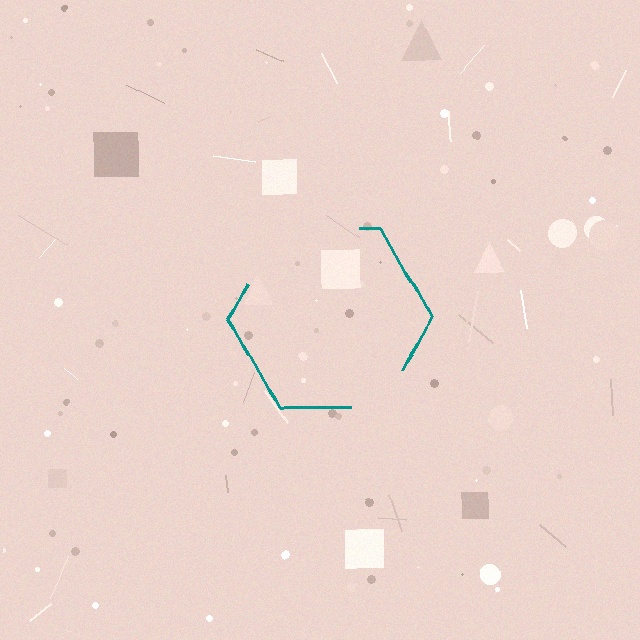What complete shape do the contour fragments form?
The contour fragments form a hexagon.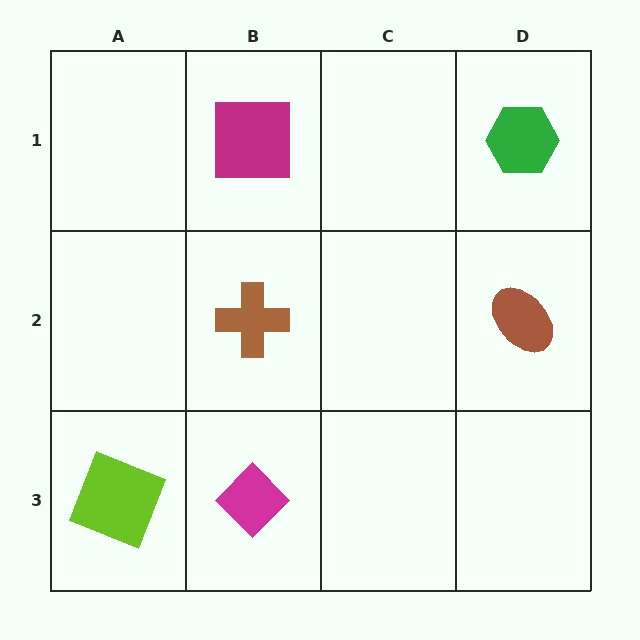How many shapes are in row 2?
2 shapes.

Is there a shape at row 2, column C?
No, that cell is empty.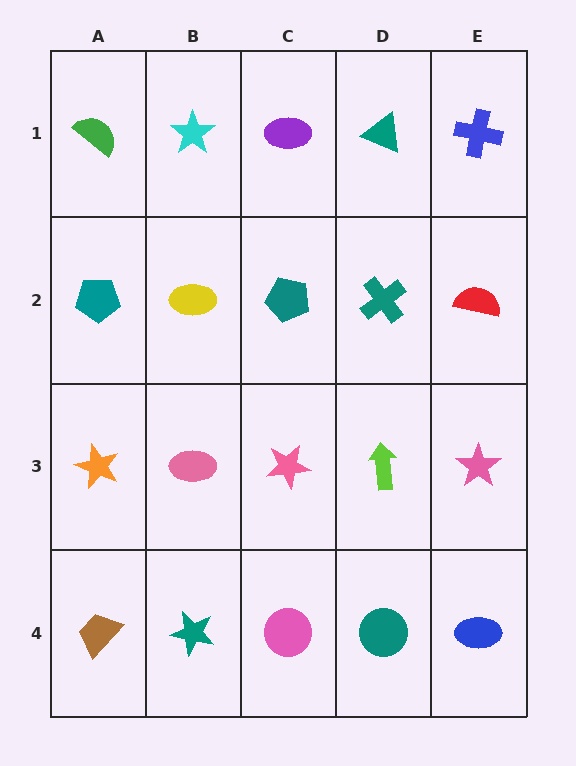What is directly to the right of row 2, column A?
A yellow ellipse.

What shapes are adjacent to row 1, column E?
A red semicircle (row 2, column E), a teal triangle (row 1, column D).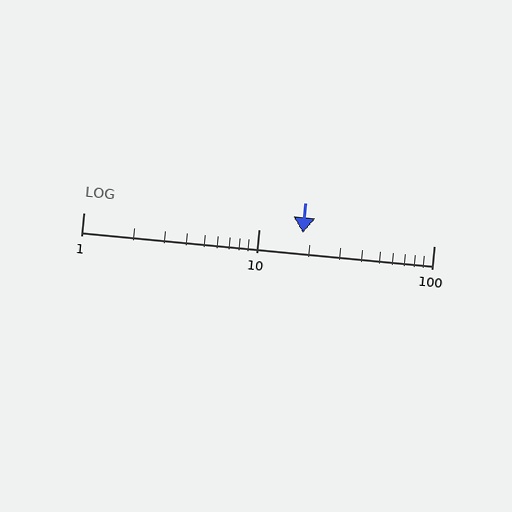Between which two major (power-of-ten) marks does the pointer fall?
The pointer is between 10 and 100.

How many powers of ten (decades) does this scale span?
The scale spans 2 decades, from 1 to 100.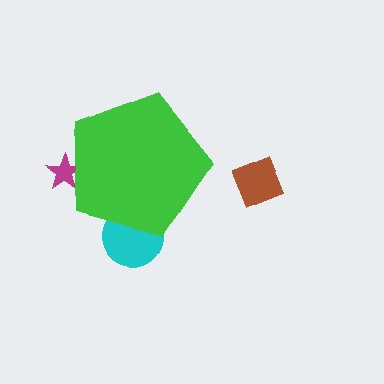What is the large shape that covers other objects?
A green pentagon.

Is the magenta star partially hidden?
Yes, the magenta star is partially hidden behind the green pentagon.